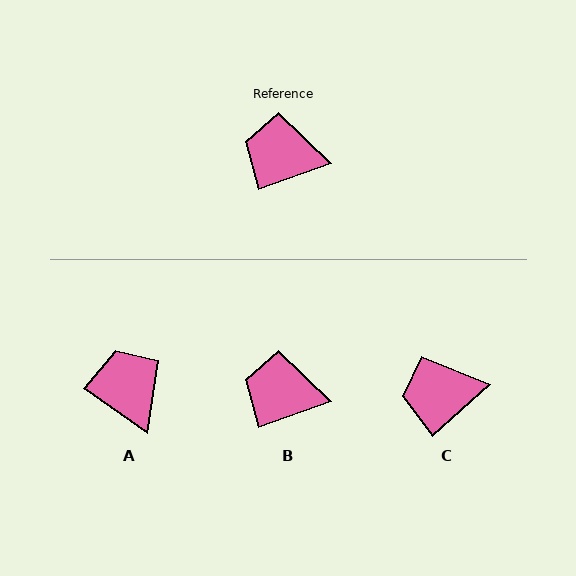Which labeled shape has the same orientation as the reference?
B.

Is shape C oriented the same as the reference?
No, it is off by about 22 degrees.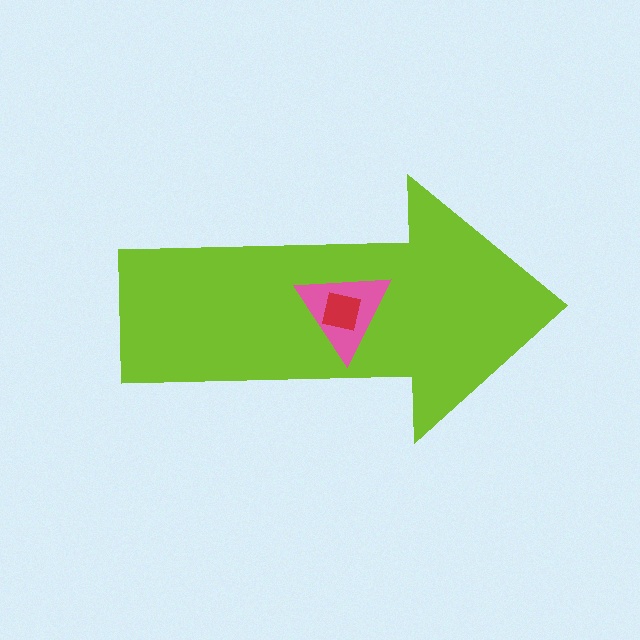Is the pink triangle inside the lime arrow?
Yes.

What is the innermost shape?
The red square.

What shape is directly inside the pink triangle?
The red square.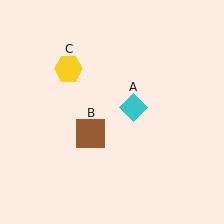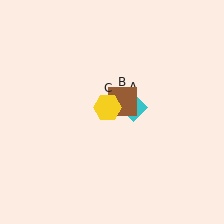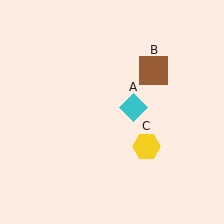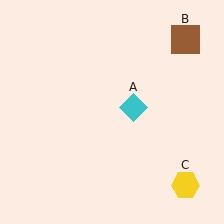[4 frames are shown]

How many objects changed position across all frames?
2 objects changed position: brown square (object B), yellow hexagon (object C).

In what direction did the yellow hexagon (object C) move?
The yellow hexagon (object C) moved down and to the right.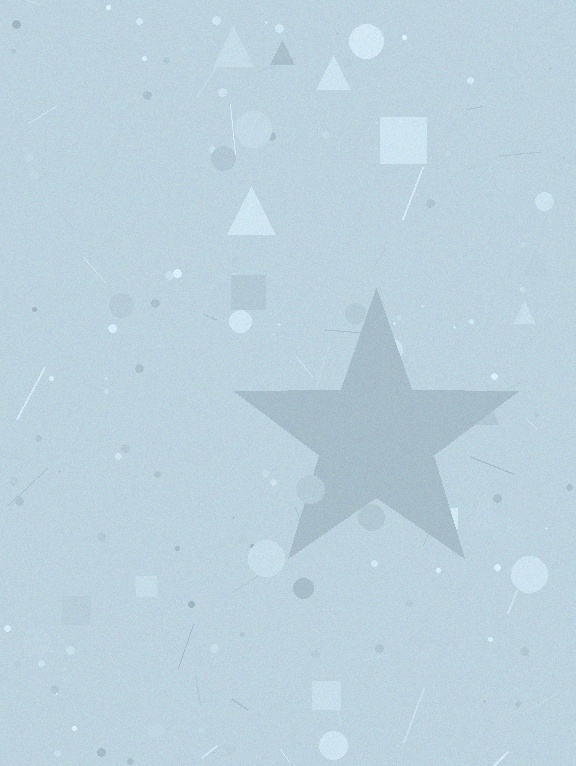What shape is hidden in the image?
A star is hidden in the image.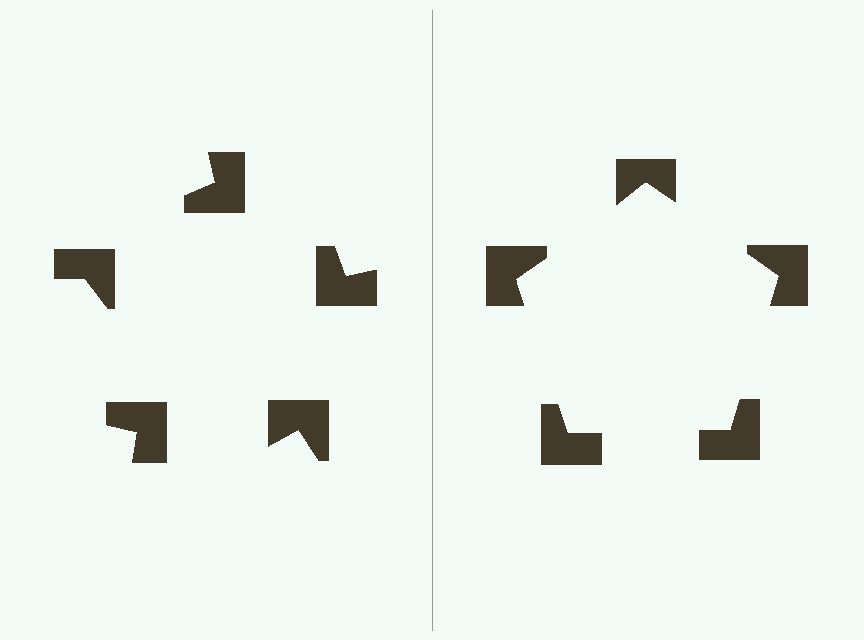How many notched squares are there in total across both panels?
10 — 5 on each side.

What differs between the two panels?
The notched squares are positioned identically on both sides; only the wedge orientations differ. On the right they align to a pentagon; on the left they are misaligned.